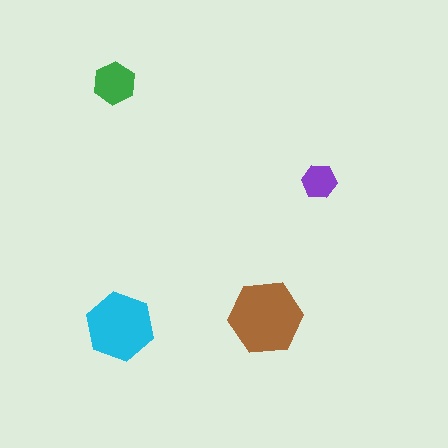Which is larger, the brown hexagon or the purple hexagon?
The brown one.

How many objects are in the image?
There are 4 objects in the image.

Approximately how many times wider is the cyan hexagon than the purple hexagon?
About 2 times wider.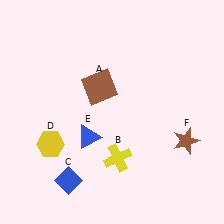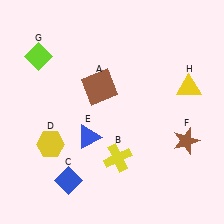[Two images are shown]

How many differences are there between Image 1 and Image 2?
There are 2 differences between the two images.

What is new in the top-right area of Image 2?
A yellow triangle (H) was added in the top-right area of Image 2.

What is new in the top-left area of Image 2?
A lime diamond (G) was added in the top-left area of Image 2.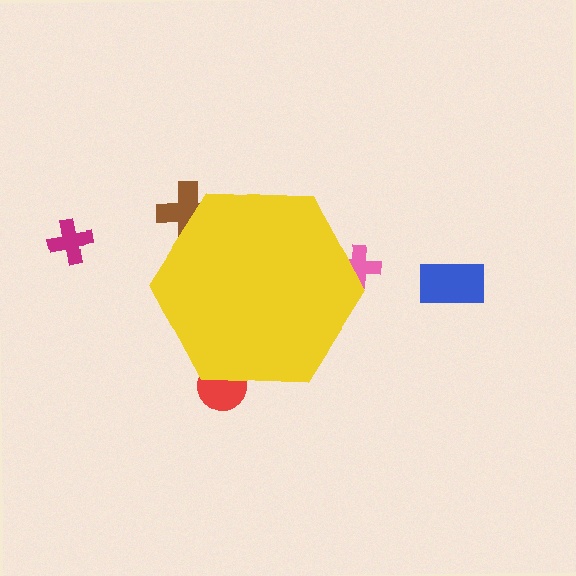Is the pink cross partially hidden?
Yes, the pink cross is partially hidden behind the yellow hexagon.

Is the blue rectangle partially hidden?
No, the blue rectangle is fully visible.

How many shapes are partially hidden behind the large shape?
3 shapes are partially hidden.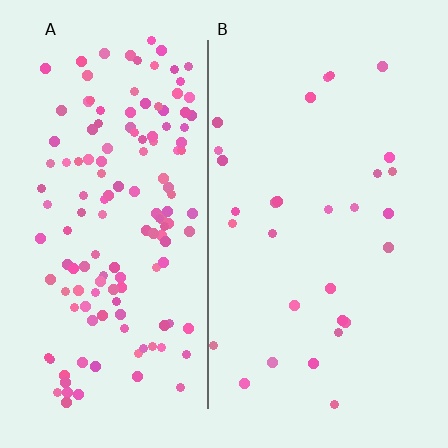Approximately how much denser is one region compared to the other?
Approximately 4.8× — region A over region B.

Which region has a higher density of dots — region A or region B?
A (the left).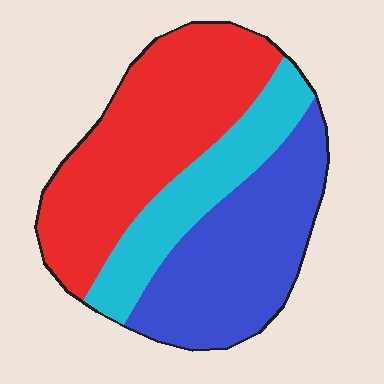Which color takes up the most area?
Red, at roughly 45%.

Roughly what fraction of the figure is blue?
Blue covers around 35% of the figure.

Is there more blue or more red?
Red.